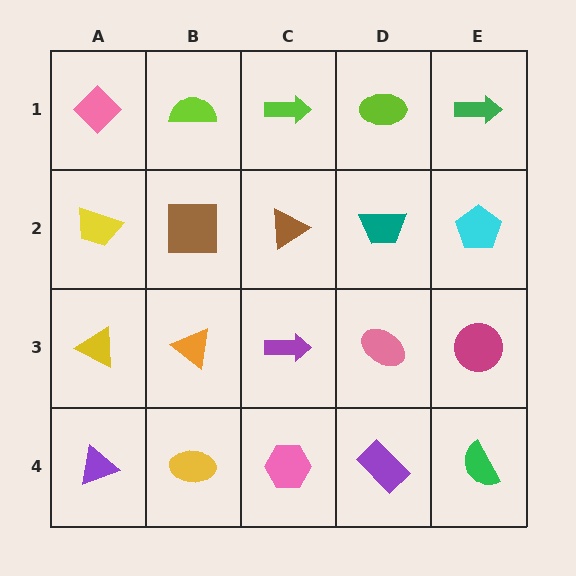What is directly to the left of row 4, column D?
A pink hexagon.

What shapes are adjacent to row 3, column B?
A brown square (row 2, column B), a yellow ellipse (row 4, column B), a yellow triangle (row 3, column A), a purple arrow (row 3, column C).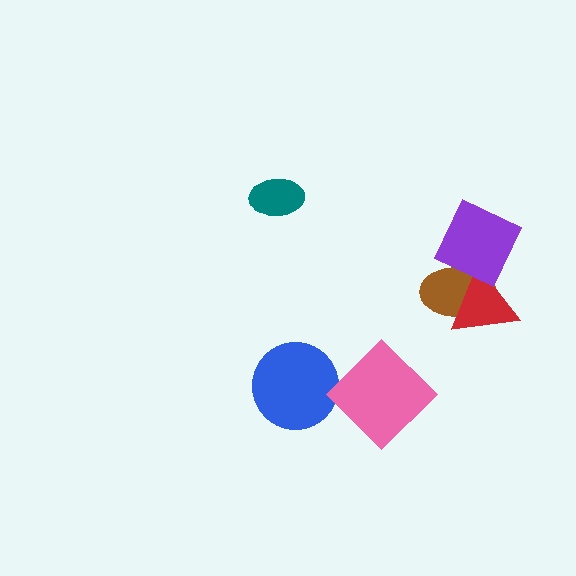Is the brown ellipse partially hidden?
Yes, it is partially covered by another shape.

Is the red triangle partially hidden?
Yes, it is partially covered by another shape.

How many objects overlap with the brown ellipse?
2 objects overlap with the brown ellipse.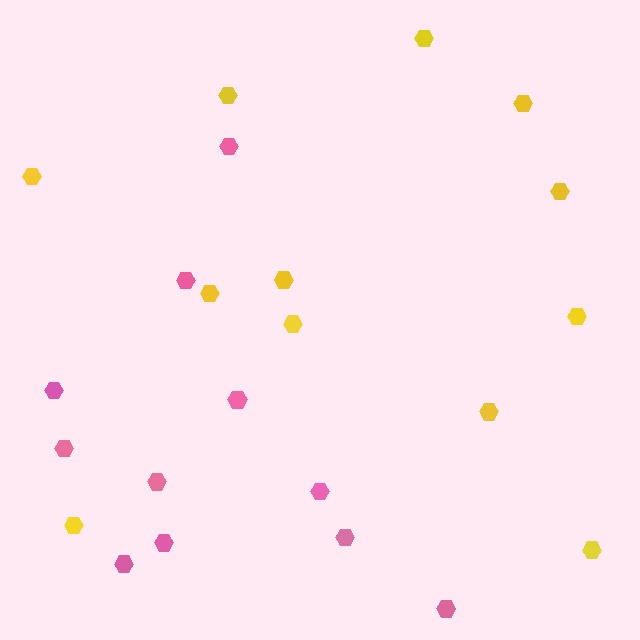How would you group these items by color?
There are 2 groups: one group of pink hexagons (11) and one group of yellow hexagons (12).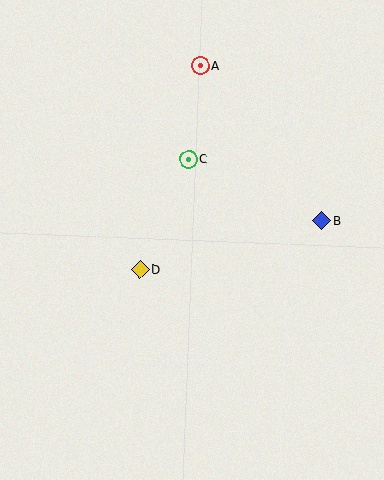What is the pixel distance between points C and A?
The distance between C and A is 94 pixels.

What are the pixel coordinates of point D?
Point D is at (140, 269).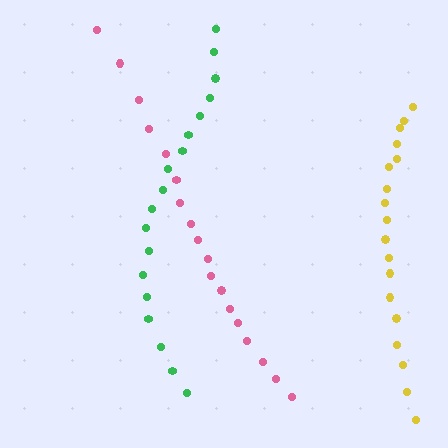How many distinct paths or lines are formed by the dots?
There are 3 distinct paths.